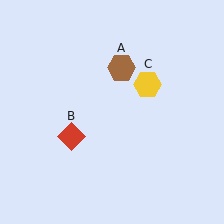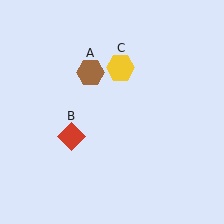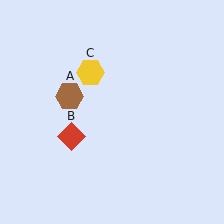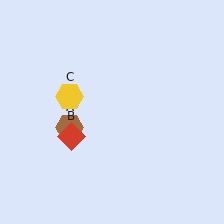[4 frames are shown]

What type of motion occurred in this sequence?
The brown hexagon (object A), yellow hexagon (object C) rotated counterclockwise around the center of the scene.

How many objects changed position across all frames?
2 objects changed position: brown hexagon (object A), yellow hexagon (object C).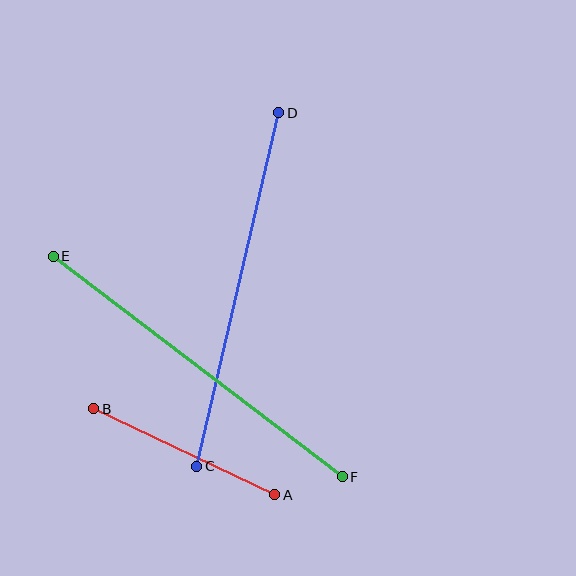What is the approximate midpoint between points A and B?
The midpoint is at approximately (184, 452) pixels.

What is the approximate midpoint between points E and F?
The midpoint is at approximately (198, 366) pixels.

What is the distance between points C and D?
The distance is approximately 363 pixels.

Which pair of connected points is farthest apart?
Points E and F are farthest apart.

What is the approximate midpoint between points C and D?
The midpoint is at approximately (238, 290) pixels.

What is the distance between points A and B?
The distance is approximately 200 pixels.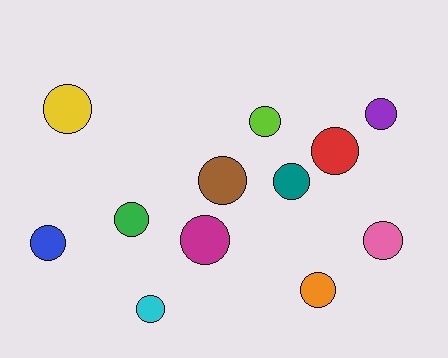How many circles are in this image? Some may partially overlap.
There are 12 circles.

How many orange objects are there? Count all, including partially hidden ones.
There is 1 orange object.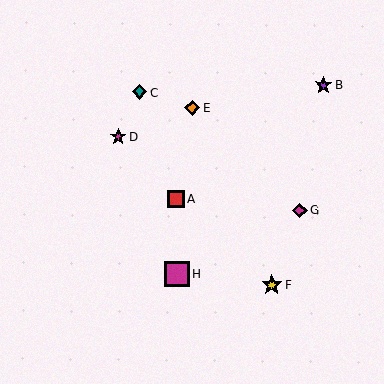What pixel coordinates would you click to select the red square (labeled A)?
Click at (176, 199) to select the red square A.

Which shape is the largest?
The magenta square (labeled H) is the largest.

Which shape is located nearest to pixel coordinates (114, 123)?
The magenta star (labeled D) at (118, 137) is nearest to that location.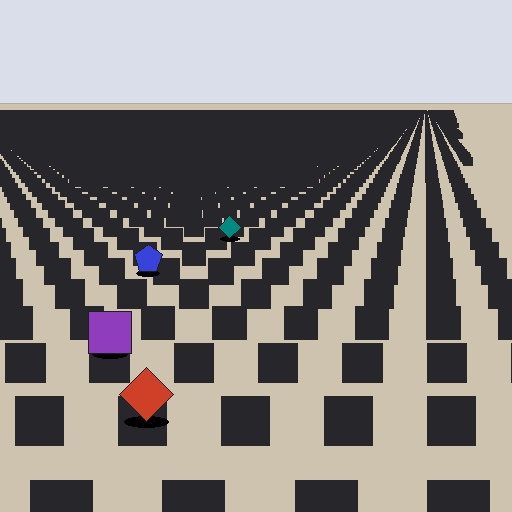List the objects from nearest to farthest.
From nearest to farthest: the red diamond, the purple square, the blue pentagon, the teal diamond.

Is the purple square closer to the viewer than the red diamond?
No. The red diamond is closer — you can tell from the texture gradient: the ground texture is coarser near it.